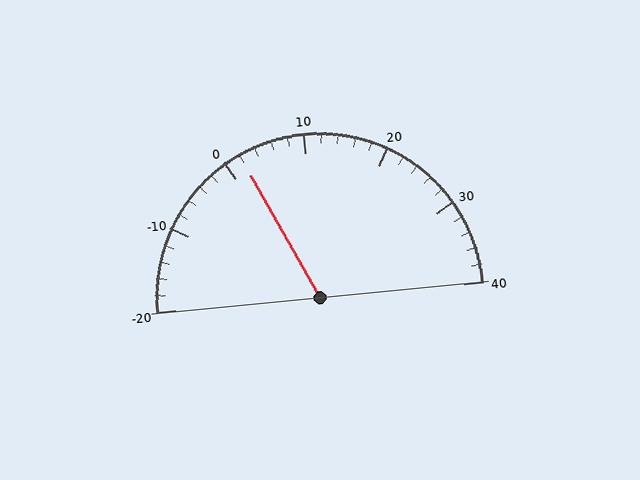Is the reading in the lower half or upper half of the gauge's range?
The reading is in the lower half of the range (-20 to 40).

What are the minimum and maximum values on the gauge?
The gauge ranges from -20 to 40.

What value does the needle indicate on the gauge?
The needle indicates approximately 2.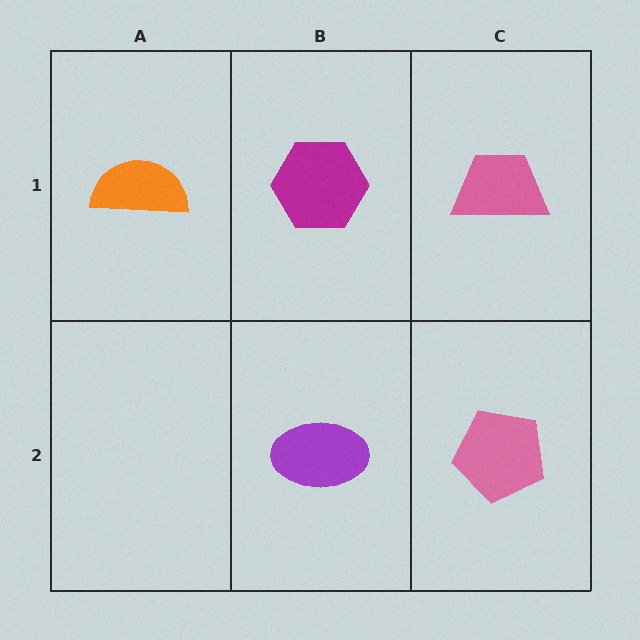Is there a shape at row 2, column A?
No, that cell is empty.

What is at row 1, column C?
A pink trapezoid.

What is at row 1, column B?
A magenta hexagon.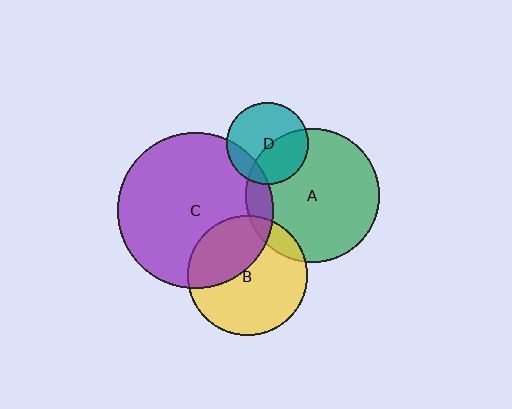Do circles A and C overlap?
Yes.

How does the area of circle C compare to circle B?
Approximately 1.7 times.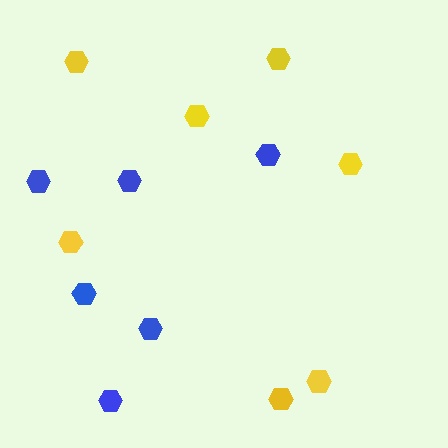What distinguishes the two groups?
There are 2 groups: one group of blue hexagons (6) and one group of yellow hexagons (7).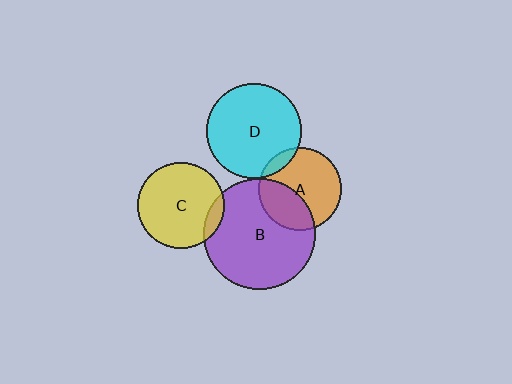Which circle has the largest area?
Circle B (purple).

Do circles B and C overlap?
Yes.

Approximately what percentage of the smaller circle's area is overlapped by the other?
Approximately 10%.